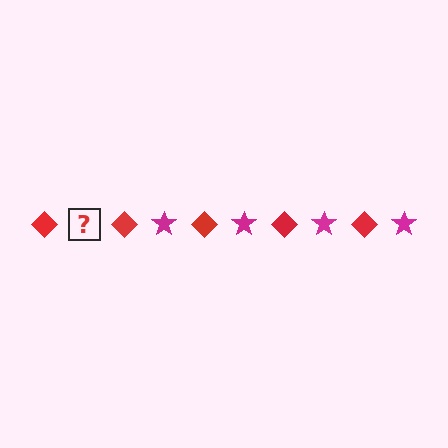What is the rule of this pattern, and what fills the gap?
The rule is that the pattern alternates between red diamond and magenta star. The gap should be filled with a magenta star.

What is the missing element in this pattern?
The missing element is a magenta star.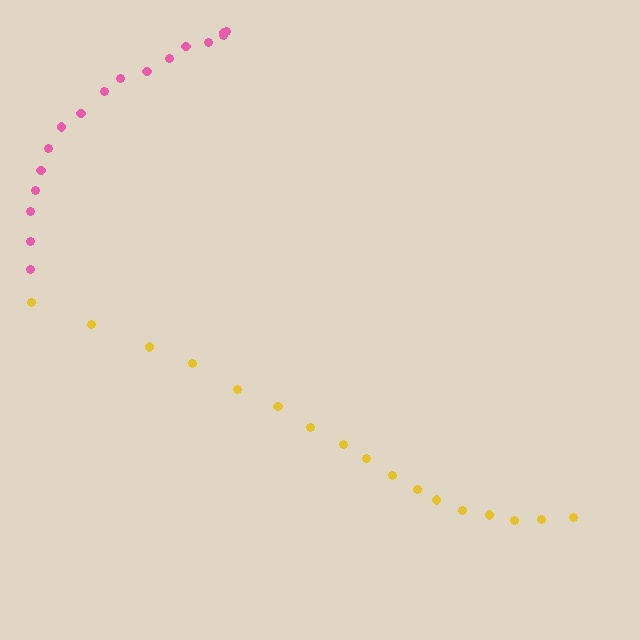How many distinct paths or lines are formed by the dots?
There are 2 distinct paths.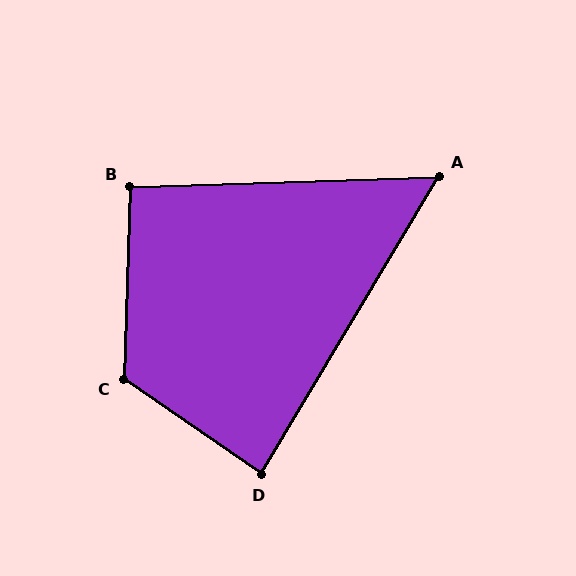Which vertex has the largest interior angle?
C, at approximately 123 degrees.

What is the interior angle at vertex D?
Approximately 86 degrees (approximately right).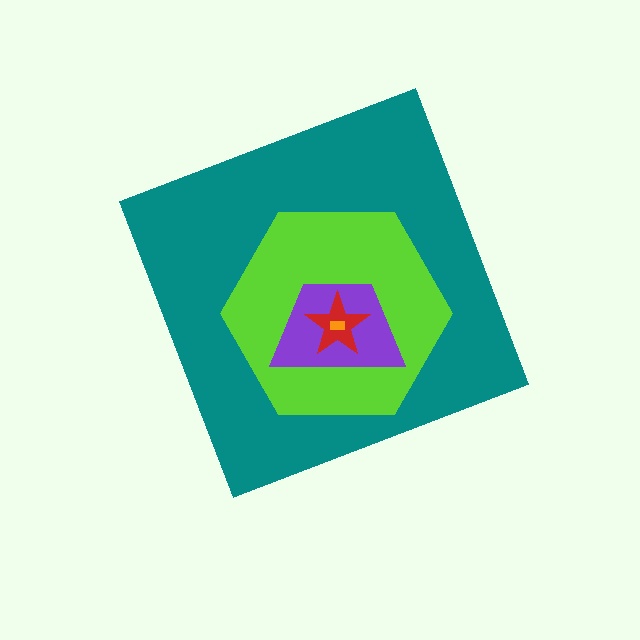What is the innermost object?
The orange rectangle.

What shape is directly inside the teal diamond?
The lime hexagon.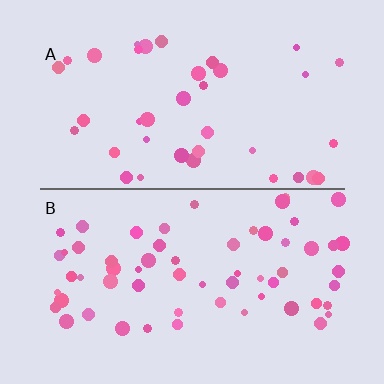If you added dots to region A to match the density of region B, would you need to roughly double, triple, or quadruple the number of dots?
Approximately double.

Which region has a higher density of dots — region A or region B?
B (the bottom).